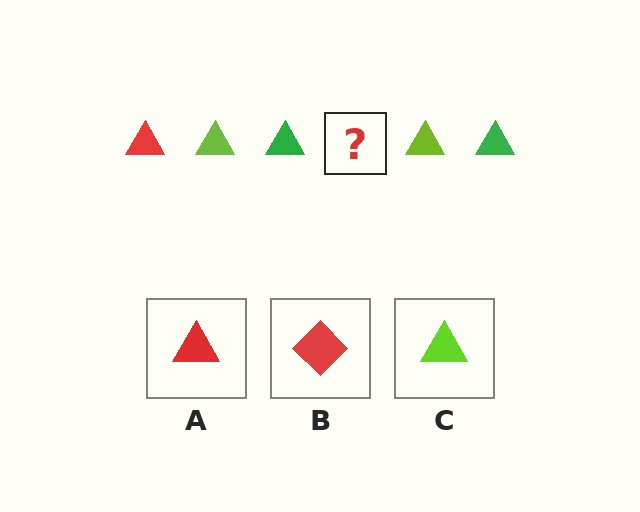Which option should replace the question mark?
Option A.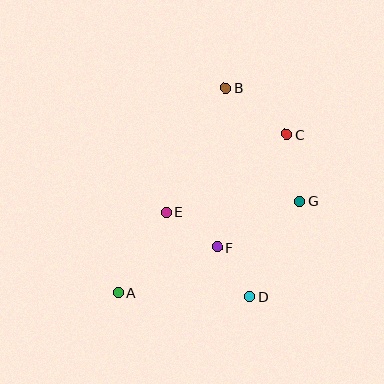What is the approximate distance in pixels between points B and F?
The distance between B and F is approximately 160 pixels.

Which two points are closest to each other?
Points D and F are closest to each other.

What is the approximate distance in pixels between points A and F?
The distance between A and F is approximately 109 pixels.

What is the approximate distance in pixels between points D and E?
The distance between D and E is approximately 120 pixels.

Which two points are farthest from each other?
Points A and C are farthest from each other.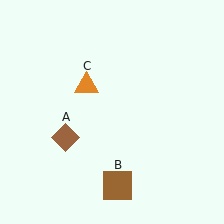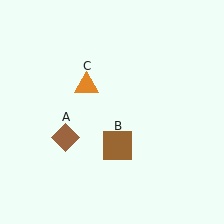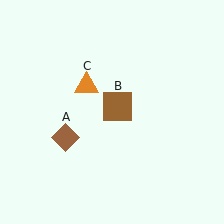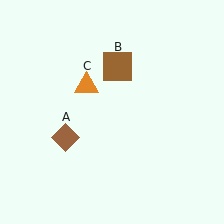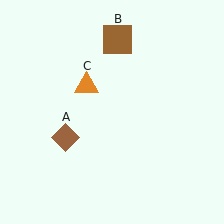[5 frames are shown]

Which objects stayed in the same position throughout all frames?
Brown diamond (object A) and orange triangle (object C) remained stationary.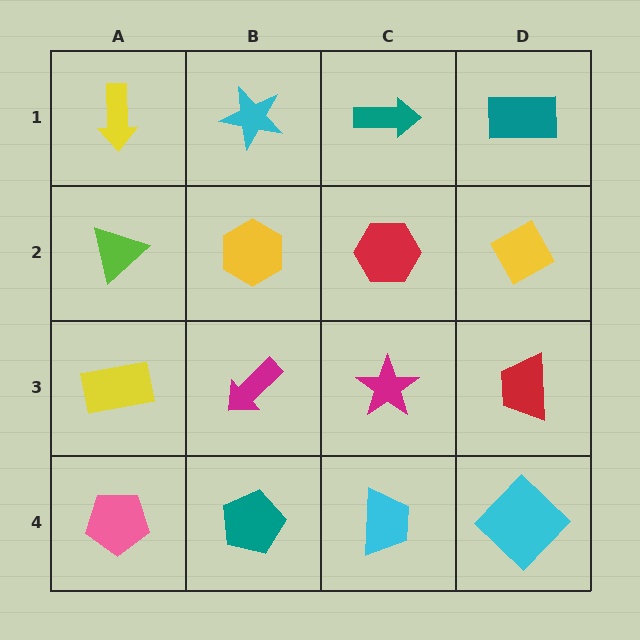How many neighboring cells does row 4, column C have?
3.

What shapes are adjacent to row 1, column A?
A lime triangle (row 2, column A), a cyan star (row 1, column B).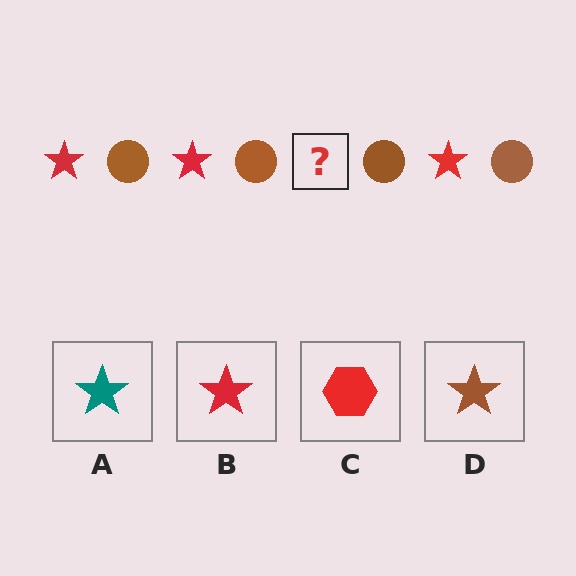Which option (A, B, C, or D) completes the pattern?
B.